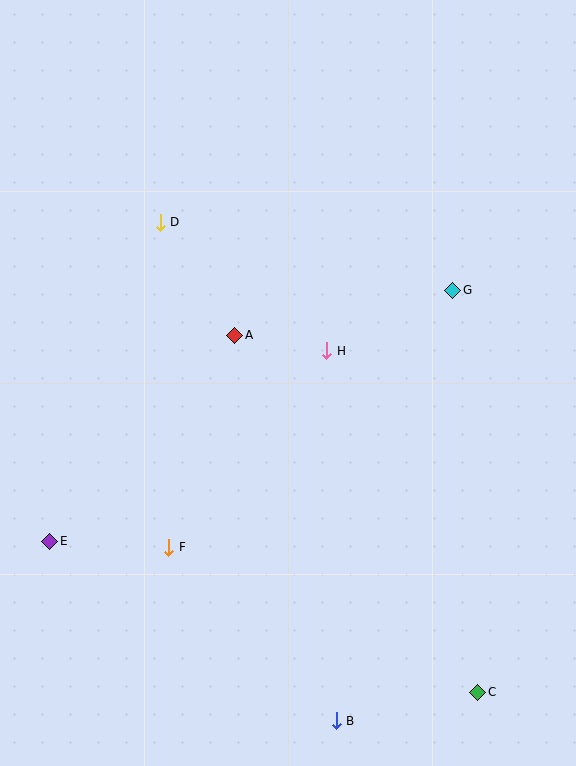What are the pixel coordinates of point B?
Point B is at (336, 721).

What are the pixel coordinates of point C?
Point C is at (478, 692).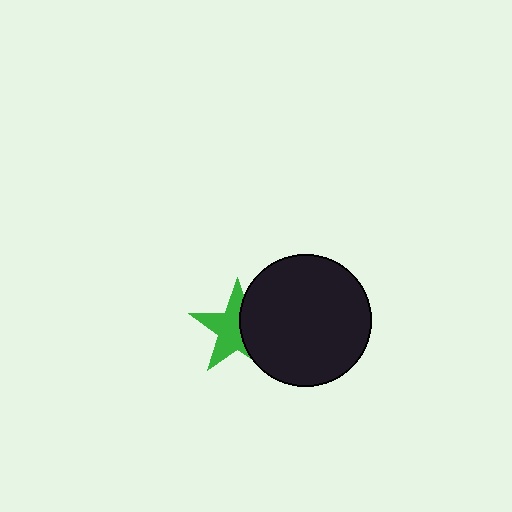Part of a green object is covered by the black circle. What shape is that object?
It is a star.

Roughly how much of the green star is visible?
About half of it is visible (roughly 59%).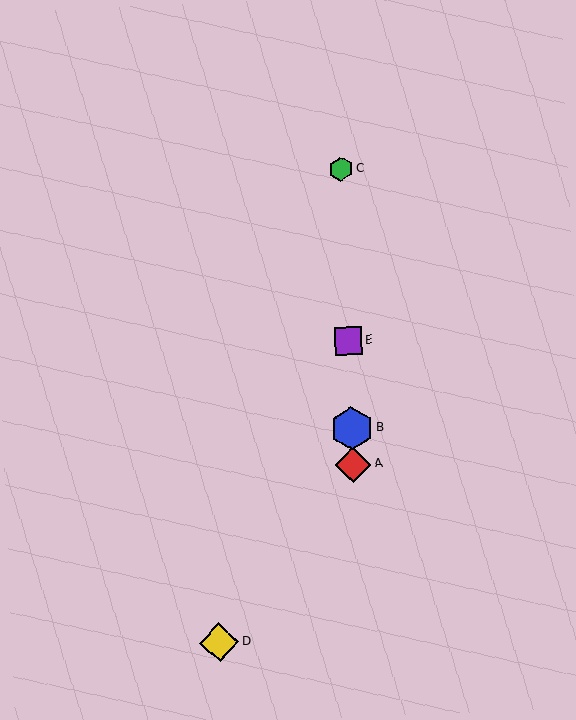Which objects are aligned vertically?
Objects A, B, C, E are aligned vertically.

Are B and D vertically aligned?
No, B is at x≈352 and D is at x≈219.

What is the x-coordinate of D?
Object D is at x≈219.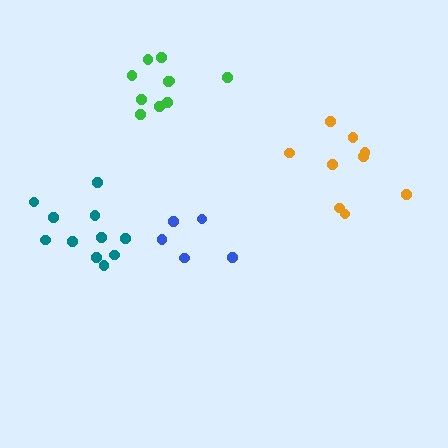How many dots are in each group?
Group 1: 11 dots, Group 2: 9 dots, Group 3: 5 dots, Group 4: 10 dots (35 total).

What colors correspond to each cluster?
The clusters are colored: teal, orange, blue, green.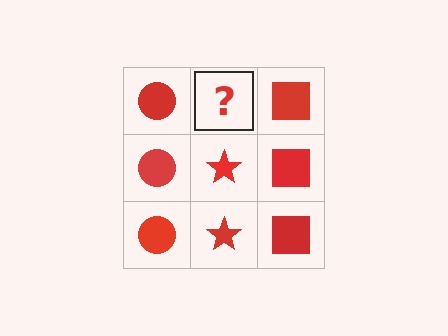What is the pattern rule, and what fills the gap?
The rule is that each column has a consistent shape. The gap should be filled with a red star.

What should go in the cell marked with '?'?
The missing cell should contain a red star.